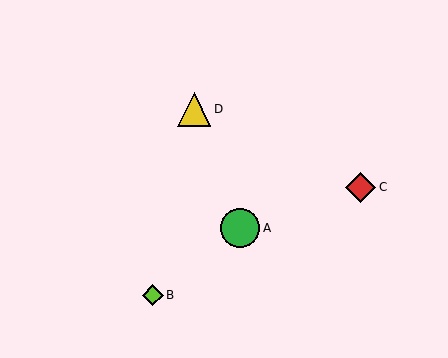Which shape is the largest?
The green circle (labeled A) is the largest.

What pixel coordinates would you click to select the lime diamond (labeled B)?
Click at (153, 295) to select the lime diamond B.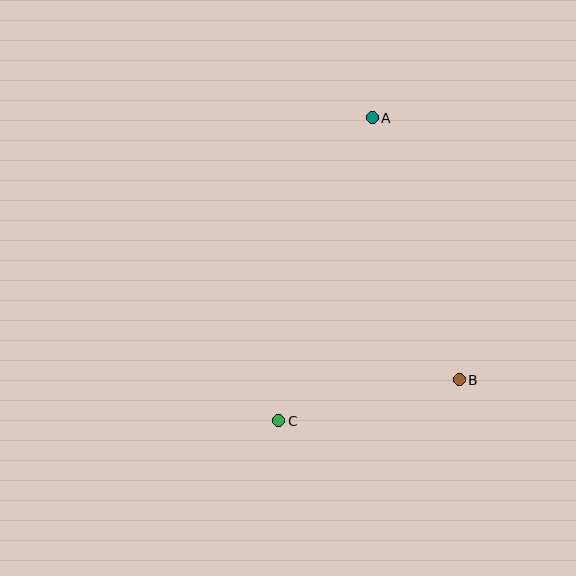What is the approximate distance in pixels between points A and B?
The distance between A and B is approximately 276 pixels.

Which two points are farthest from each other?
Points A and C are farthest from each other.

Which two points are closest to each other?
Points B and C are closest to each other.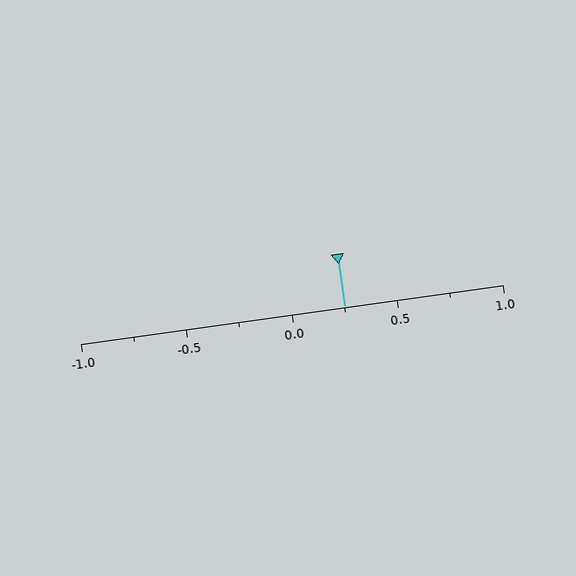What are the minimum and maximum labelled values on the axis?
The axis runs from -1.0 to 1.0.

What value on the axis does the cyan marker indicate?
The marker indicates approximately 0.25.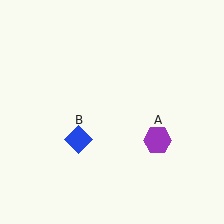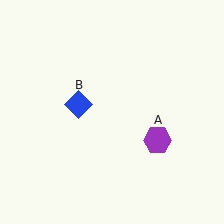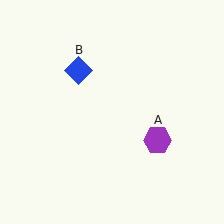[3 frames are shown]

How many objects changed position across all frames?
1 object changed position: blue diamond (object B).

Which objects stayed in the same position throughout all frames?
Purple hexagon (object A) remained stationary.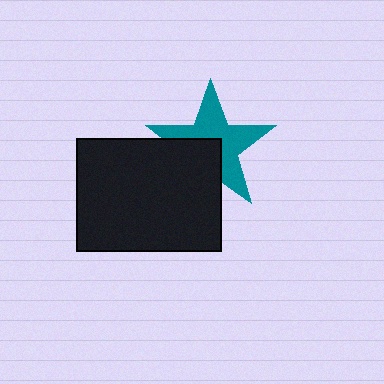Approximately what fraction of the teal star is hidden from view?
Roughly 38% of the teal star is hidden behind the black rectangle.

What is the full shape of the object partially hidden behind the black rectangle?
The partially hidden object is a teal star.